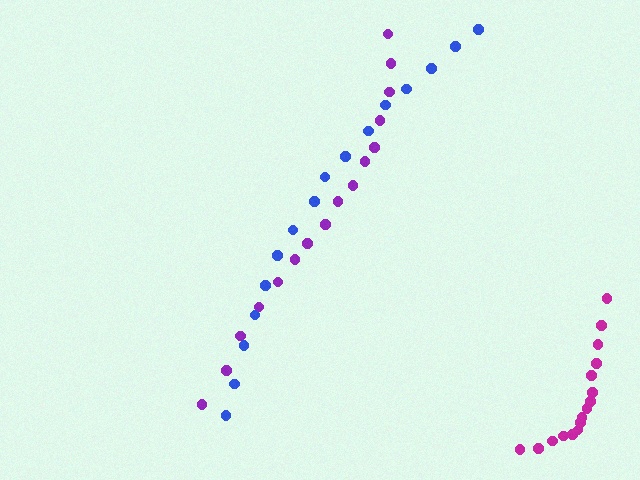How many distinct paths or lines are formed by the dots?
There are 3 distinct paths.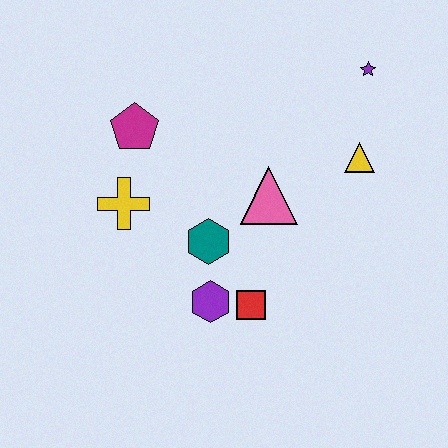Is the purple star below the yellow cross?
No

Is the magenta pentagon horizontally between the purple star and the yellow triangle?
No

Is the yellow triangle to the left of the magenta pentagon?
No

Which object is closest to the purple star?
The yellow triangle is closest to the purple star.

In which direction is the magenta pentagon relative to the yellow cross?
The magenta pentagon is above the yellow cross.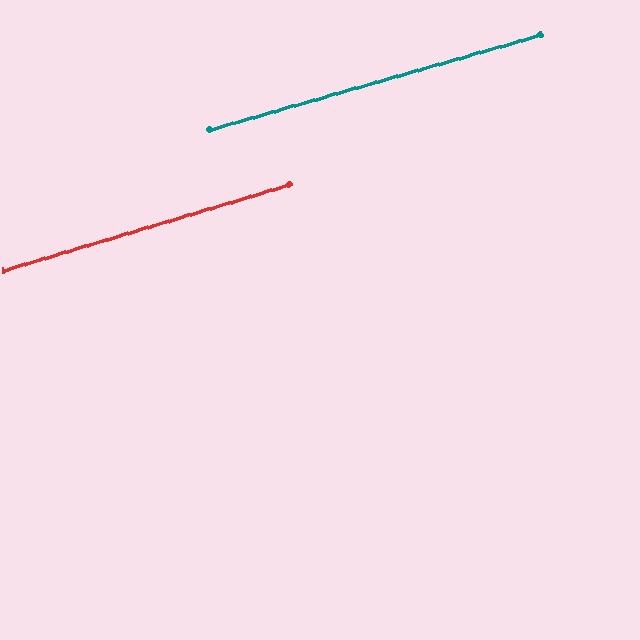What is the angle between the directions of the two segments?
Approximately 1 degree.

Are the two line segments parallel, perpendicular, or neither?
Parallel — their directions differ by only 0.7°.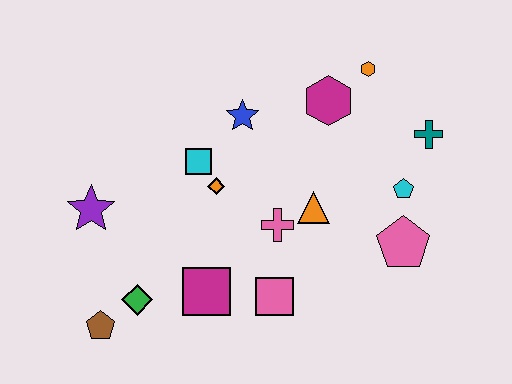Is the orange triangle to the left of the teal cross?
Yes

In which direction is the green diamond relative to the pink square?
The green diamond is to the left of the pink square.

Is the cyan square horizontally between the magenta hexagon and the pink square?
No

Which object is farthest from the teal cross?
The brown pentagon is farthest from the teal cross.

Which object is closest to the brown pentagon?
The green diamond is closest to the brown pentagon.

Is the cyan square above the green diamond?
Yes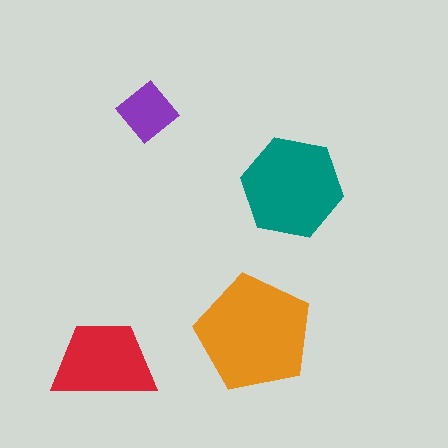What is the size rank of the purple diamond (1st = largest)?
4th.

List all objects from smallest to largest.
The purple diamond, the red trapezoid, the teal hexagon, the orange pentagon.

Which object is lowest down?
The red trapezoid is bottommost.